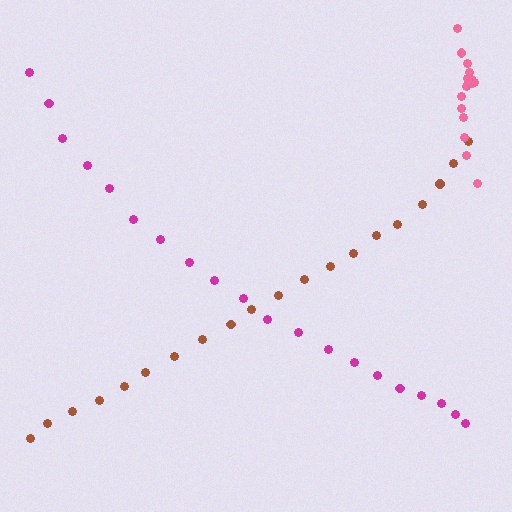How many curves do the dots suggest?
There are 3 distinct paths.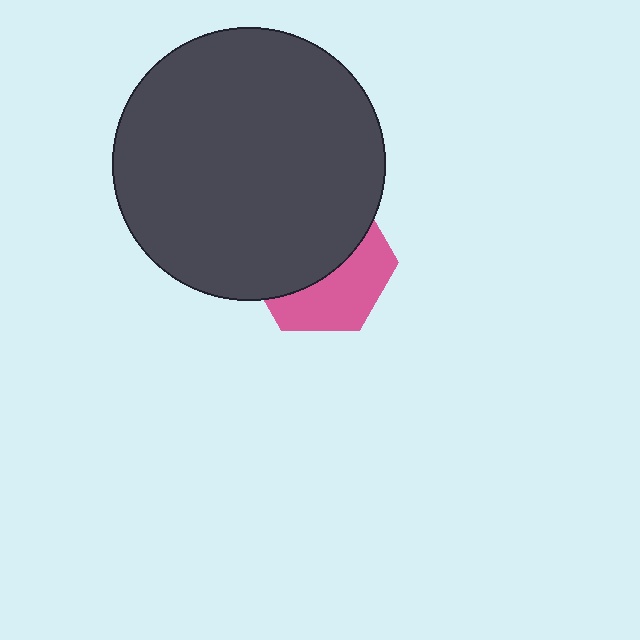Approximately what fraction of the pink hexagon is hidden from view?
Roughly 58% of the pink hexagon is hidden behind the dark gray circle.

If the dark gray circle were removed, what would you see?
You would see the complete pink hexagon.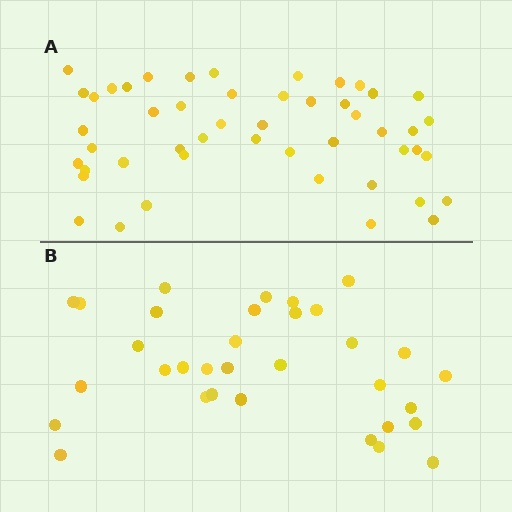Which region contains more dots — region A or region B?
Region A (the top region) has more dots.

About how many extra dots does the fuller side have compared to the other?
Region A has approximately 15 more dots than region B.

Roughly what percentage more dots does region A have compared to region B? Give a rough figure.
About 50% more.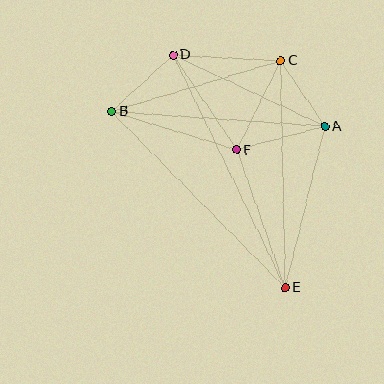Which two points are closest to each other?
Points A and C are closest to each other.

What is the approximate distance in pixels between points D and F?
The distance between D and F is approximately 114 pixels.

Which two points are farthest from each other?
Points D and E are farthest from each other.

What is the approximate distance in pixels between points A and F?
The distance between A and F is approximately 91 pixels.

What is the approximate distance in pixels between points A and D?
The distance between A and D is approximately 168 pixels.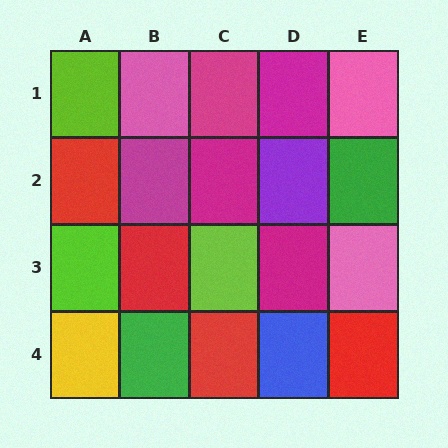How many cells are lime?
3 cells are lime.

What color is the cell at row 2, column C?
Magenta.